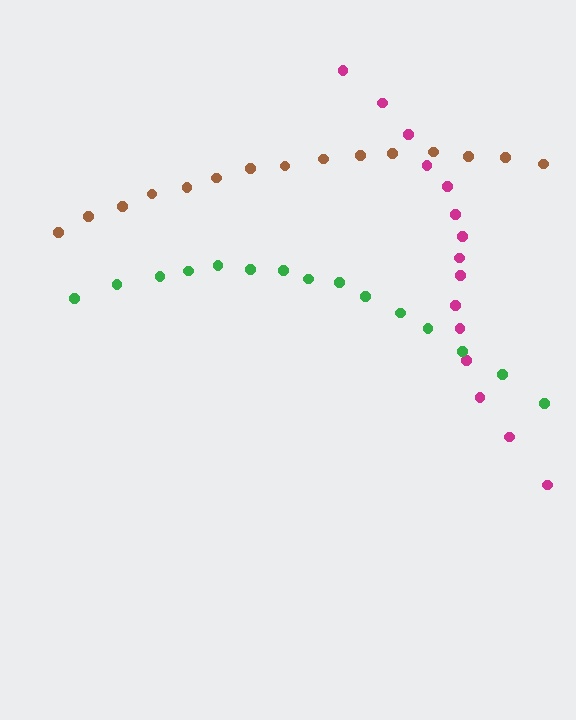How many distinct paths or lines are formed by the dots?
There are 3 distinct paths.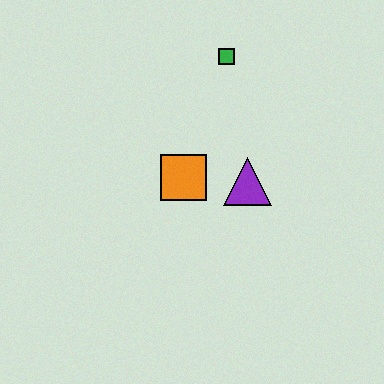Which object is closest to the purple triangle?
The orange square is closest to the purple triangle.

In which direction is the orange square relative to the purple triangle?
The orange square is to the left of the purple triangle.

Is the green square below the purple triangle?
No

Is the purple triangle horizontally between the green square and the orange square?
No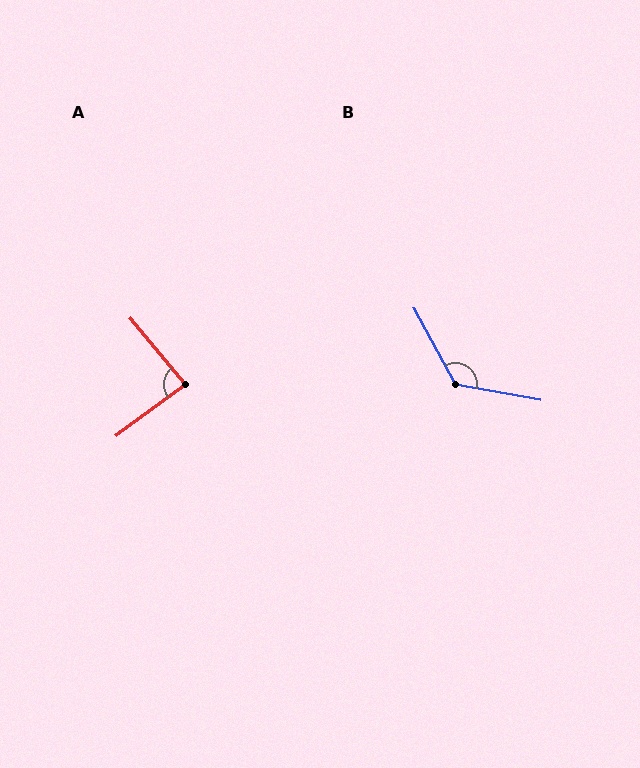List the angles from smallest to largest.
A (87°), B (129°).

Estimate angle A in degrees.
Approximately 87 degrees.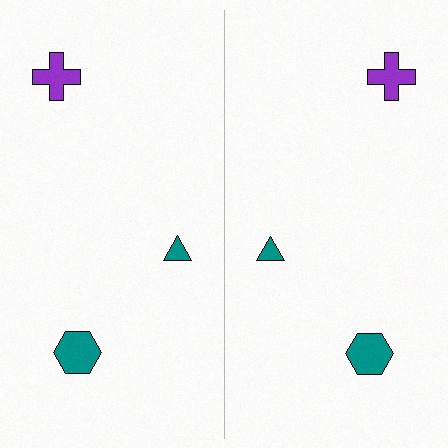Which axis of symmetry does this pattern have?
The pattern has a vertical axis of symmetry running through the center of the image.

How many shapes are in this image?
There are 6 shapes in this image.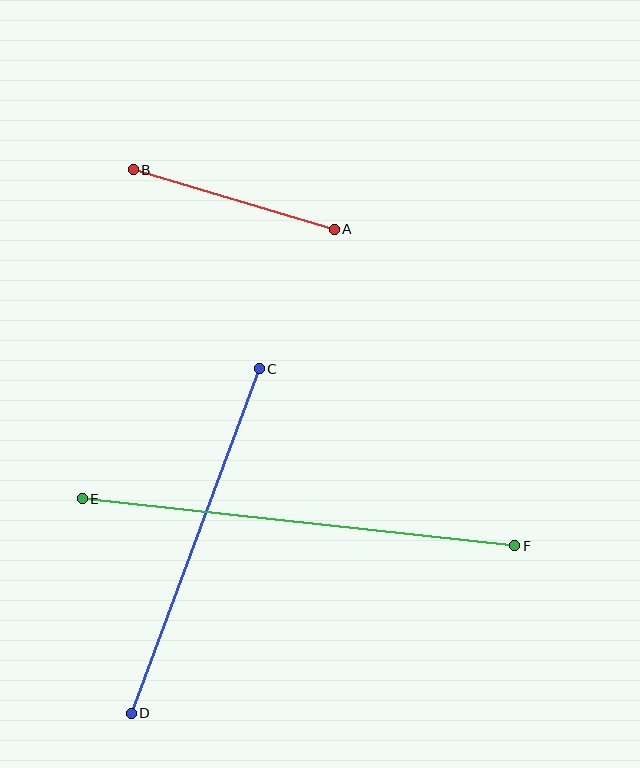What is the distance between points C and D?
The distance is approximately 368 pixels.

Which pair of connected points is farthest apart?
Points E and F are farthest apart.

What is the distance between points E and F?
The distance is approximately 435 pixels.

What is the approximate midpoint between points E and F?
The midpoint is at approximately (298, 522) pixels.